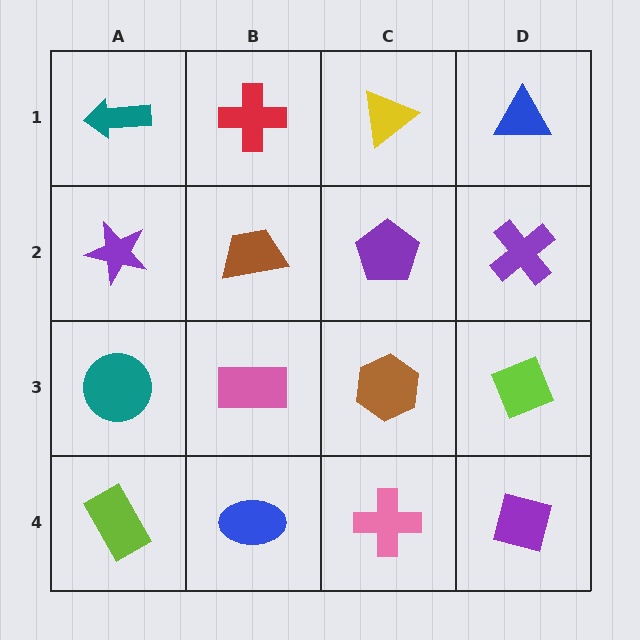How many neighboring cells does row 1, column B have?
3.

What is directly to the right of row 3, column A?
A pink rectangle.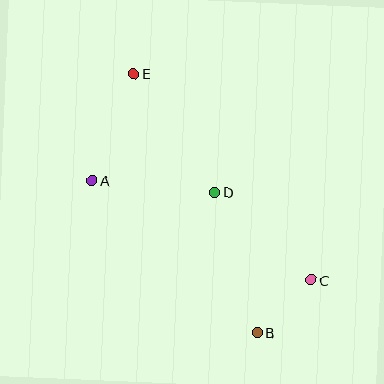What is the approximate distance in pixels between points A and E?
The distance between A and E is approximately 115 pixels.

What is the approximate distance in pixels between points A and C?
The distance between A and C is approximately 240 pixels.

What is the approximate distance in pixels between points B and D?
The distance between B and D is approximately 147 pixels.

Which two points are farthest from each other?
Points B and E are farthest from each other.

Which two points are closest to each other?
Points B and C are closest to each other.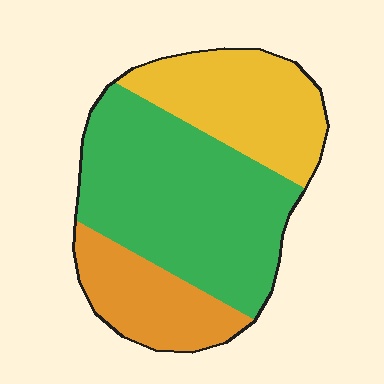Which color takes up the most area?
Green, at roughly 50%.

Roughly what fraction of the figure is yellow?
Yellow takes up between a quarter and a half of the figure.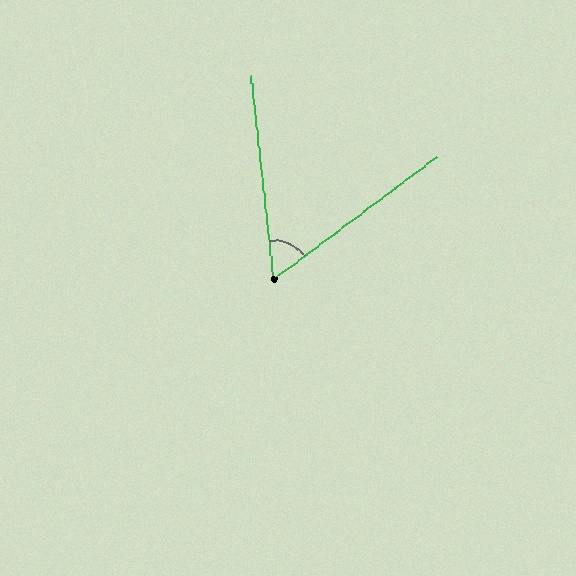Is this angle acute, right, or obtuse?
It is acute.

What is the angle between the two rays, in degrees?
Approximately 59 degrees.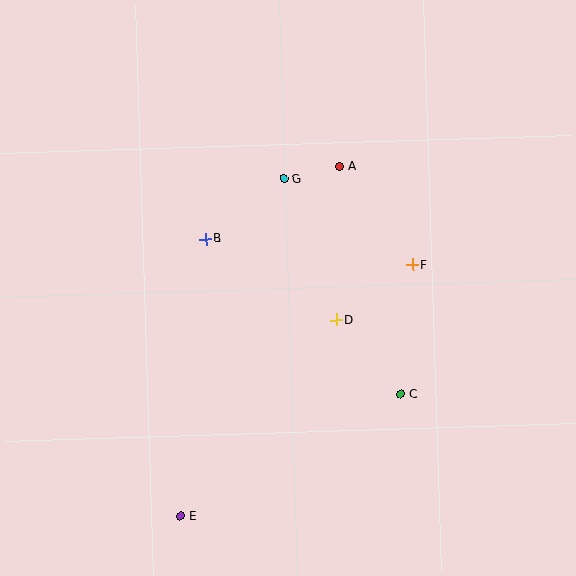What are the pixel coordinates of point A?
Point A is at (340, 166).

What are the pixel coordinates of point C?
Point C is at (401, 394).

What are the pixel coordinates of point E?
Point E is at (181, 516).